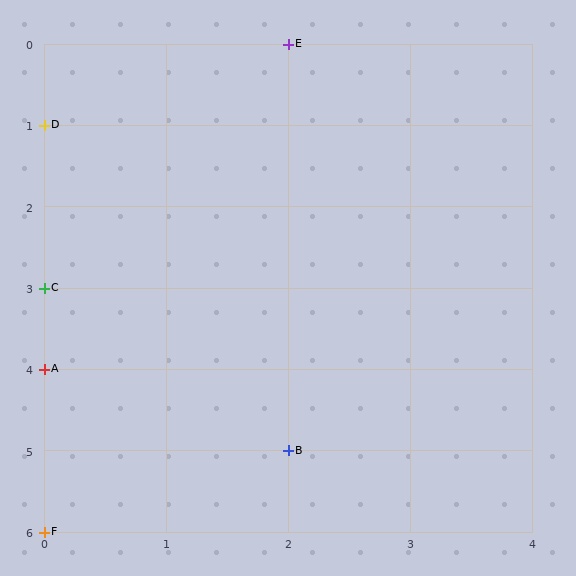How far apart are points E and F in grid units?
Points E and F are 2 columns and 6 rows apart (about 6.3 grid units diagonally).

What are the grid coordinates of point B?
Point B is at grid coordinates (2, 5).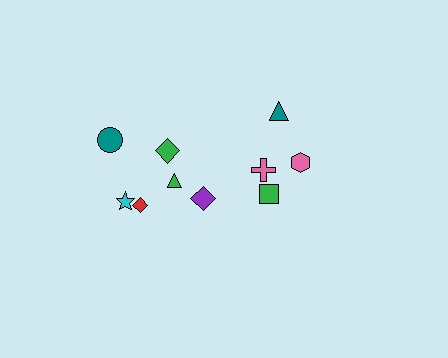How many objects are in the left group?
There are 6 objects.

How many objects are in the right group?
There are 4 objects.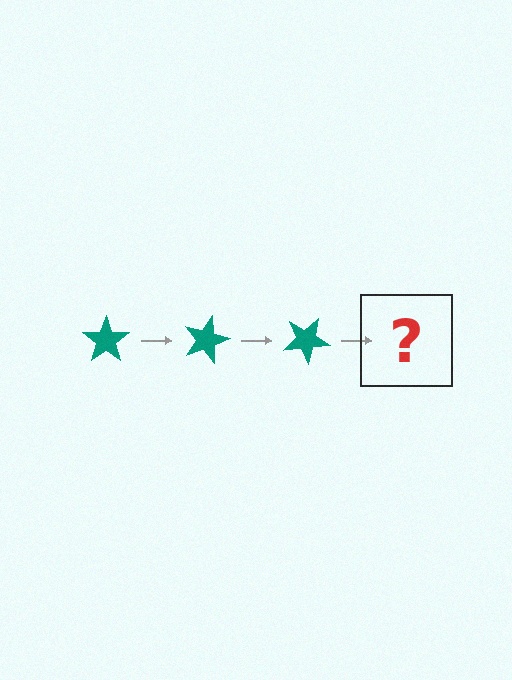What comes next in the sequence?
The next element should be a teal star rotated 45 degrees.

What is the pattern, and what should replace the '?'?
The pattern is that the star rotates 15 degrees each step. The '?' should be a teal star rotated 45 degrees.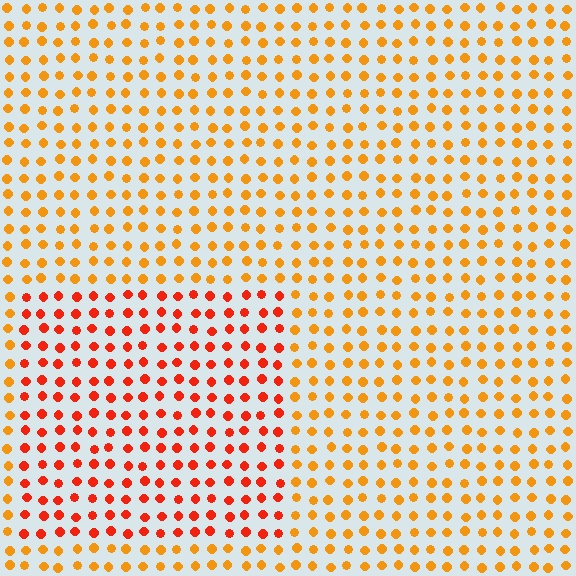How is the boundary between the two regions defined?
The boundary is defined purely by a slight shift in hue (about 31 degrees). Spacing, size, and orientation are identical on both sides.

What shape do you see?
I see a rectangle.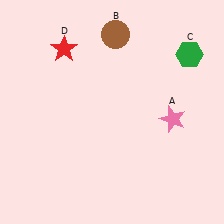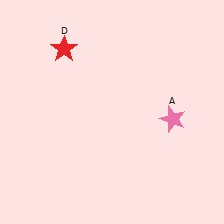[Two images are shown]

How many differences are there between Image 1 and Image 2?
There are 2 differences between the two images.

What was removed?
The green hexagon (C), the brown circle (B) were removed in Image 2.